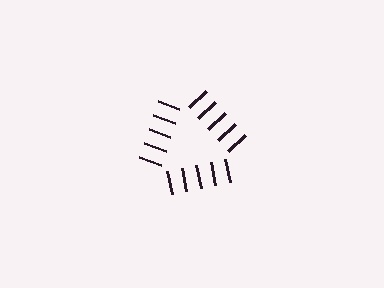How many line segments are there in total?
15 — 5 along each of the 3 edges.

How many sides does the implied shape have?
3 sides — the line-ends trace a triangle.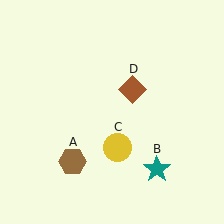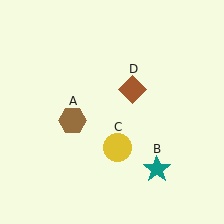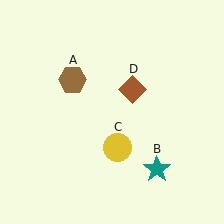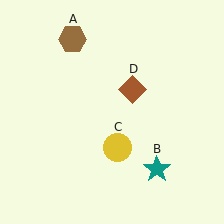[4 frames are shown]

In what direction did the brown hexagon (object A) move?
The brown hexagon (object A) moved up.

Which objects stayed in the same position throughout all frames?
Teal star (object B) and yellow circle (object C) and brown diamond (object D) remained stationary.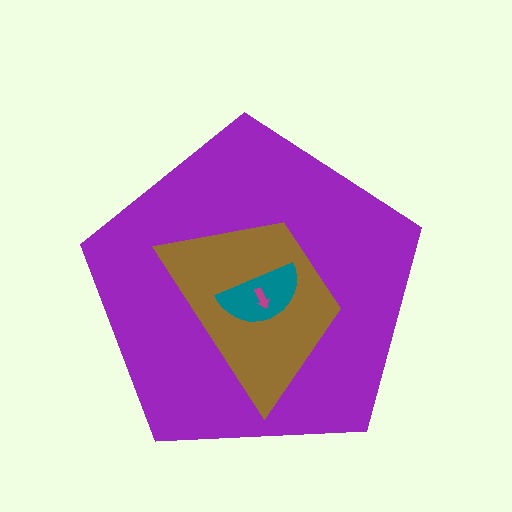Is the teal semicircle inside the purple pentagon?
Yes.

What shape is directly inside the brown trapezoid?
The teal semicircle.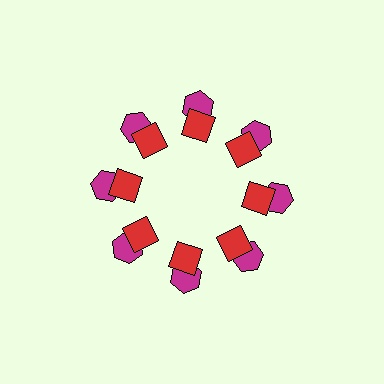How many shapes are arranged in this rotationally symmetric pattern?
There are 16 shapes, arranged in 8 groups of 2.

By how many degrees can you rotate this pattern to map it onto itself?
The pattern maps onto itself every 45 degrees of rotation.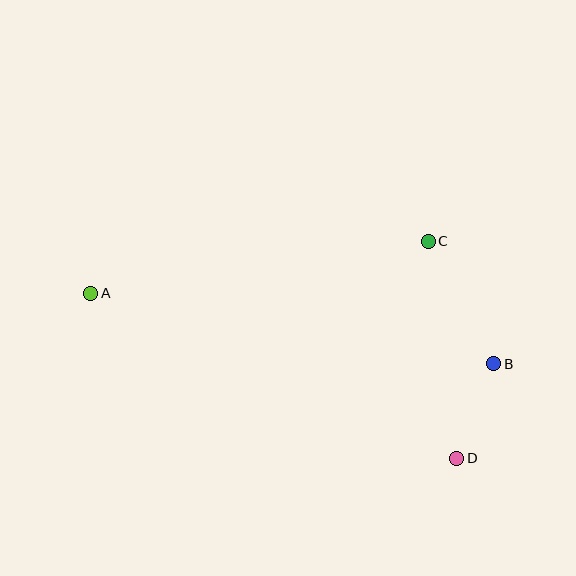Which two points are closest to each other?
Points B and D are closest to each other.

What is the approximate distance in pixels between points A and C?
The distance between A and C is approximately 341 pixels.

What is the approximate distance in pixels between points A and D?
The distance between A and D is approximately 401 pixels.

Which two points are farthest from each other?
Points A and B are farthest from each other.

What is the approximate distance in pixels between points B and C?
The distance between B and C is approximately 139 pixels.